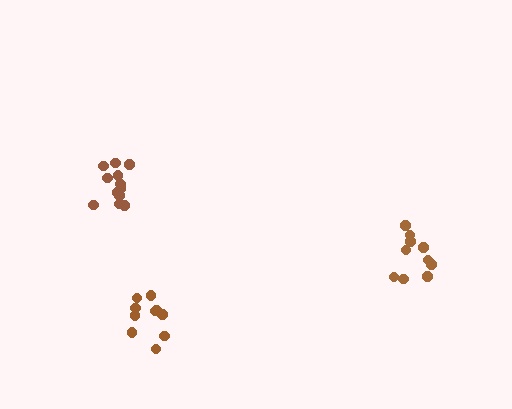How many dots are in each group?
Group 1: 10 dots, Group 2: 10 dots, Group 3: 12 dots (32 total).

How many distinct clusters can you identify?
There are 3 distinct clusters.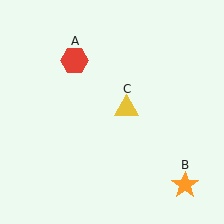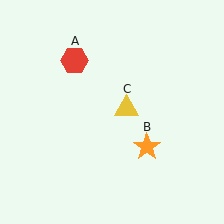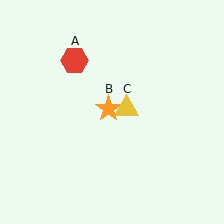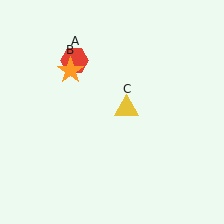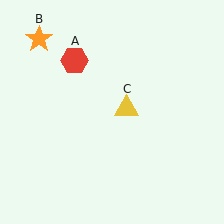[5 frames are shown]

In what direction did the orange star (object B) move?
The orange star (object B) moved up and to the left.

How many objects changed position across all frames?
1 object changed position: orange star (object B).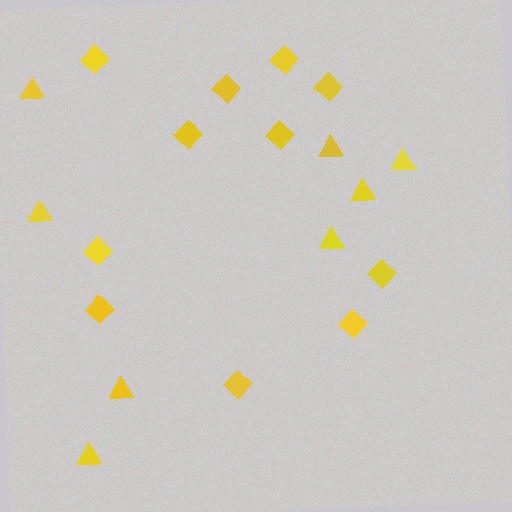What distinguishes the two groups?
There are 2 groups: one group of triangles (8) and one group of diamonds (11).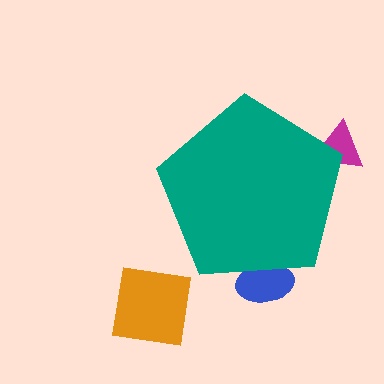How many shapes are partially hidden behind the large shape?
2 shapes are partially hidden.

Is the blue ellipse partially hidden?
Yes, the blue ellipse is partially hidden behind the teal pentagon.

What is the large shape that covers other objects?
A teal pentagon.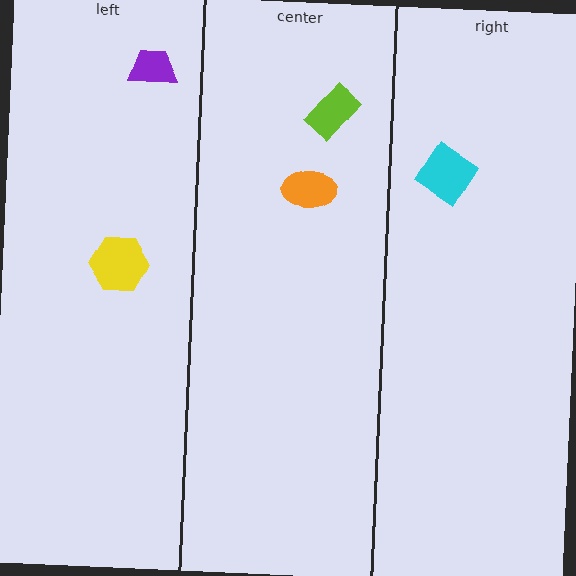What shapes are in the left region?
The purple trapezoid, the yellow hexagon.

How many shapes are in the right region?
1.